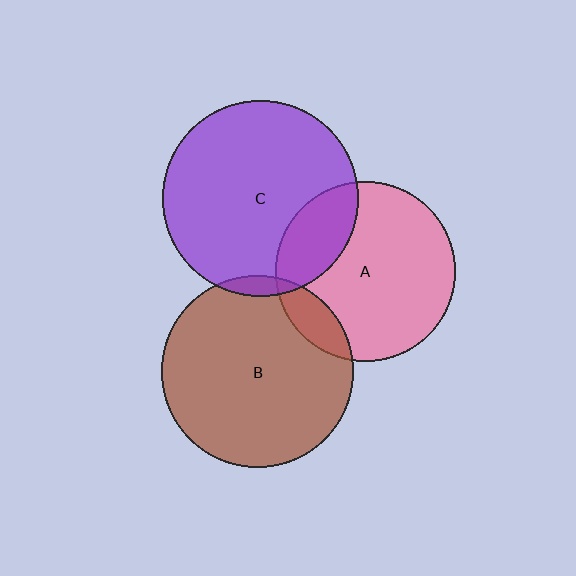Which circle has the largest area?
Circle C (purple).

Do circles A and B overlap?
Yes.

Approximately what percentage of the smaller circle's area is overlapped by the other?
Approximately 10%.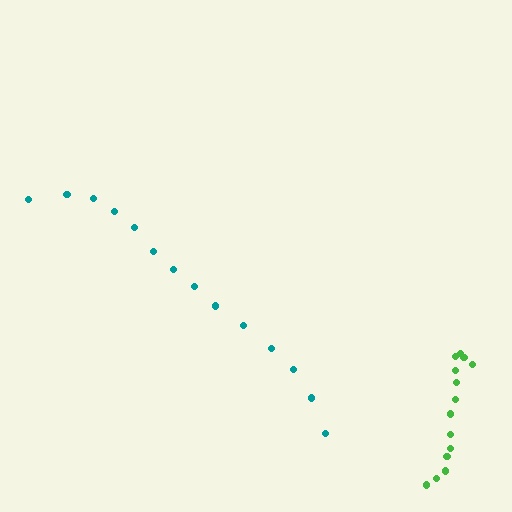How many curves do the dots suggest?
There are 2 distinct paths.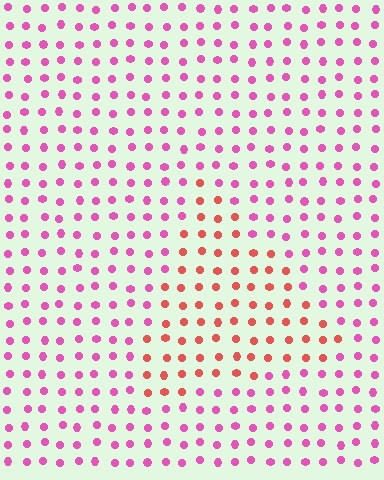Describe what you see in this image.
The image is filled with small pink elements in a uniform arrangement. A triangle-shaped region is visible where the elements are tinted to a slightly different hue, forming a subtle color boundary.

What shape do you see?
I see a triangle.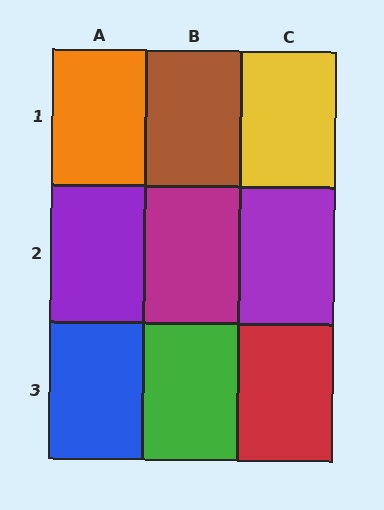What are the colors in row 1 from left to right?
Orange, brown, yellow.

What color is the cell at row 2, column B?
Magenta.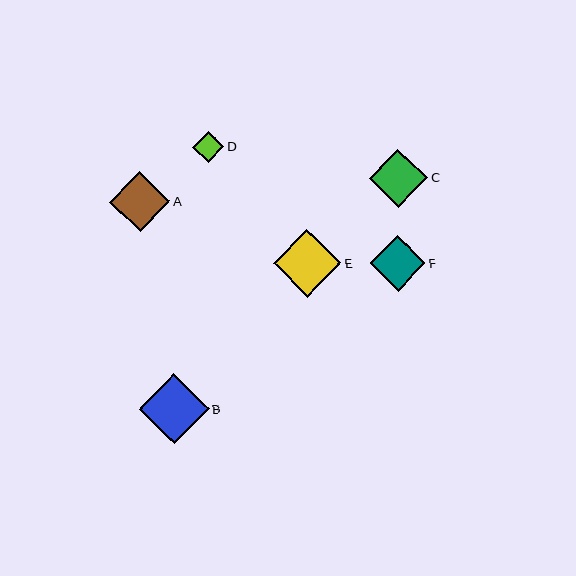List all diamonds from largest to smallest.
From largest to smallest: B, E, A, C, F, D.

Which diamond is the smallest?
Diamond D is the smallest with a size of approximately 31 pixels.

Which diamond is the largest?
Diamond B is the largest with a size of approximately 69 pixels.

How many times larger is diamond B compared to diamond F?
Diamond B is approximately 1.3 times the size of diamond F.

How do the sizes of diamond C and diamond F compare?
Diamond C and diamond F are approximately the same size.